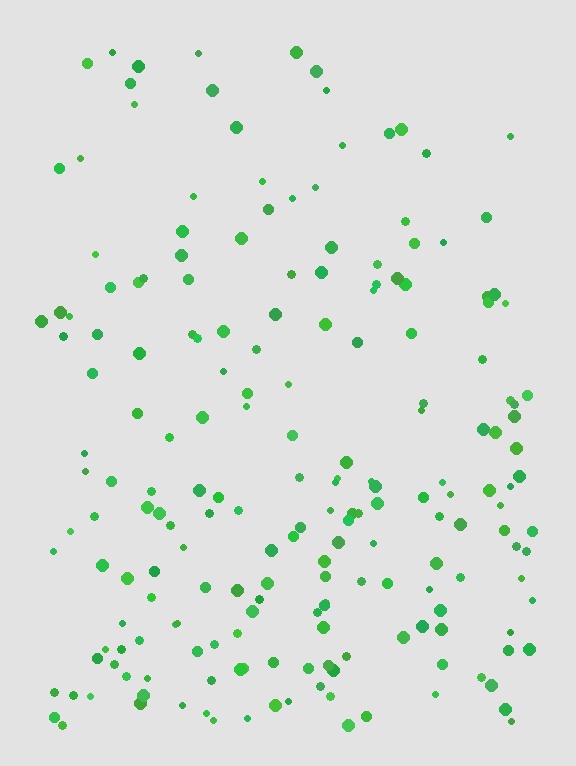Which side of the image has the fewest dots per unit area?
The top.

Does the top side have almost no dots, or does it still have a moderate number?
Still a moderate number, just noticeably fewer than the bottom.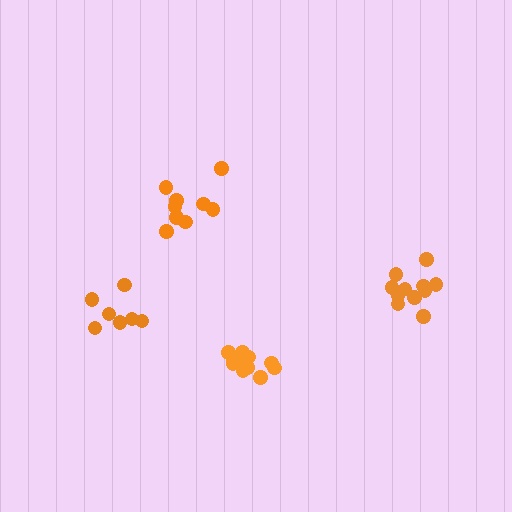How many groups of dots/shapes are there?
There are 4 groups.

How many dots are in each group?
Group 1: 11 dots, Group 2: 12 dots, Group 3: 7 dots, Group 4: 9 dots (39 total).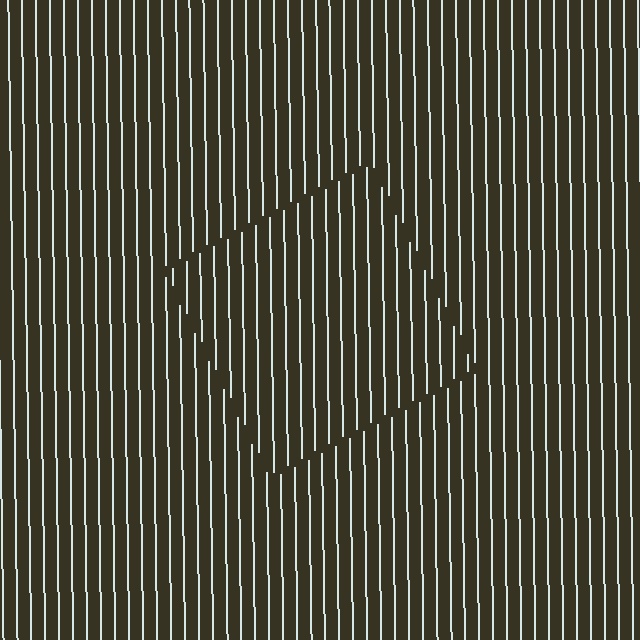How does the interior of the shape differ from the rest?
The interior of the shape contains the same grating, shifted by half a period — the contour is defined by the phase discontinuity where line-ends from the inner and outer gratings abut.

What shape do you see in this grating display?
An illusory square. The interior of the shape contains the same grating, shifted by half a period — the contour is defined by the phase discontinuity where line-ends from the inner and outer gratings abut.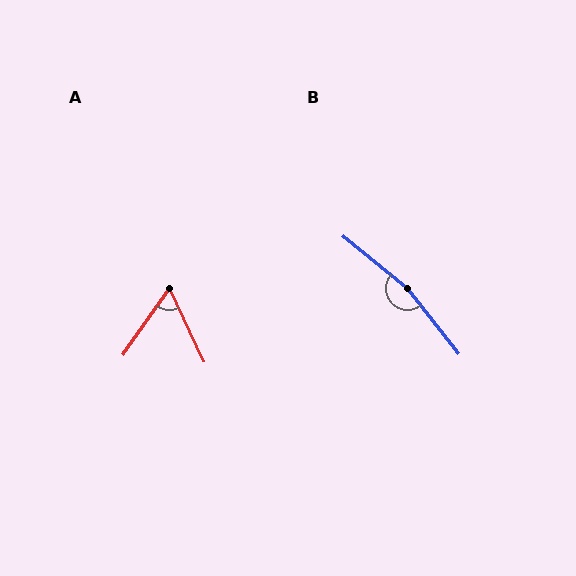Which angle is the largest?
B, at approximately 167 degrees.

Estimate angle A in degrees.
Approximately 60 degrees.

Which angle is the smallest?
A, at approximately 60 degrees.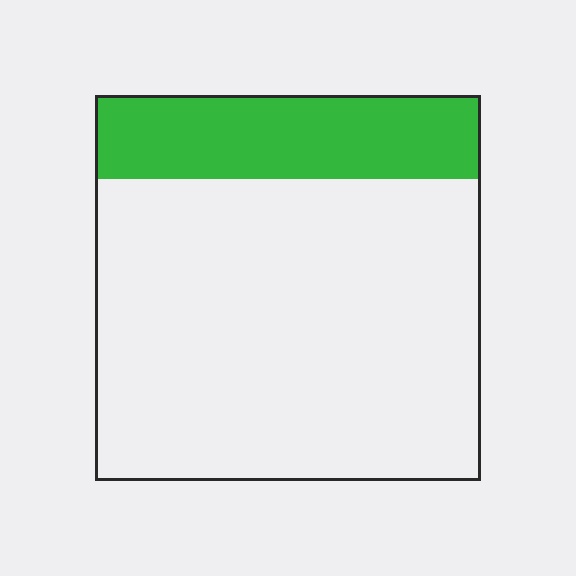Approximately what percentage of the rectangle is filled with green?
Approximately 20%.